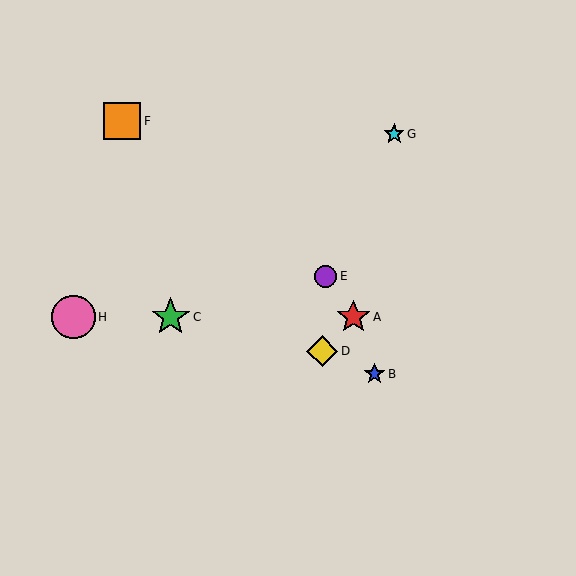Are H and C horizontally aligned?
Yes, both are at y≈317.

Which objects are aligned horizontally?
Objects A, C, H are aligned horizontally.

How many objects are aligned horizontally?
3 objects (A, C, H) are aligned horizontally.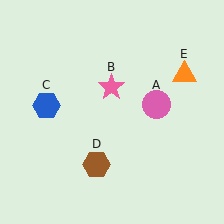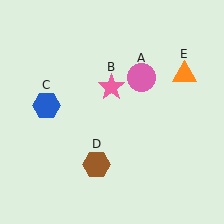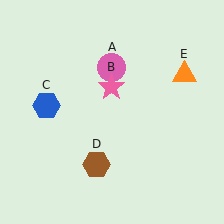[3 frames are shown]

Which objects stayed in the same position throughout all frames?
Pink star (object B) and blue hexagon (object C) and brown hexagon (object D) and orange triangle (object E) remained stationary.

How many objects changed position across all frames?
1 object changed position: pink circle (object A).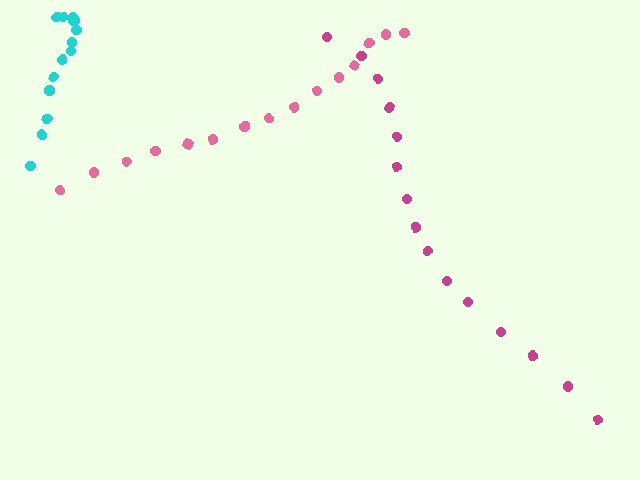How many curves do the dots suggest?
There are 3 distinct paths.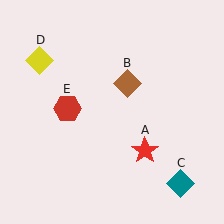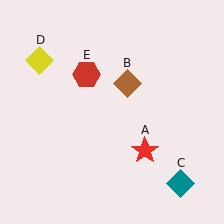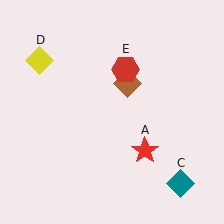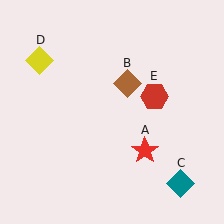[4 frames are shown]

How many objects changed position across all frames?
1 object changed position: red hexagon (object E).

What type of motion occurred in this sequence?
The red hexagon (object E) rotated clockwise around the center of the scene.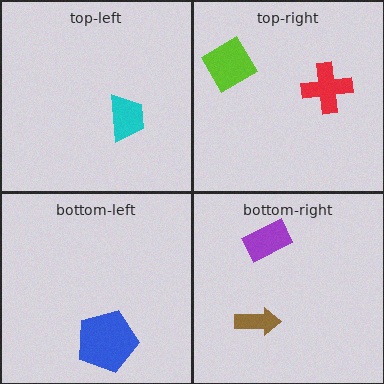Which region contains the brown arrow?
The bottom-right region.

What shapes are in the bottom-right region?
The brown arrow, the purple rectangle.